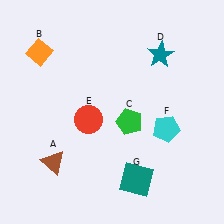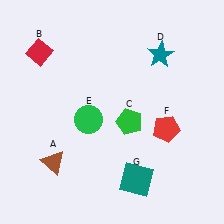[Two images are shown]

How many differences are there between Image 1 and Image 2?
There are 3 differences between the two images.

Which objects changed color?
B changed from orange to red. E changed from red to green. F changed from cyan to red.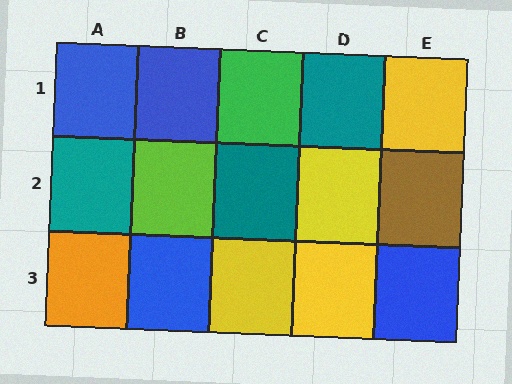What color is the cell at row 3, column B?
Blue.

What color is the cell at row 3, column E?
Blue.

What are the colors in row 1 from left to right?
Blue, blue, green, teal, yellow.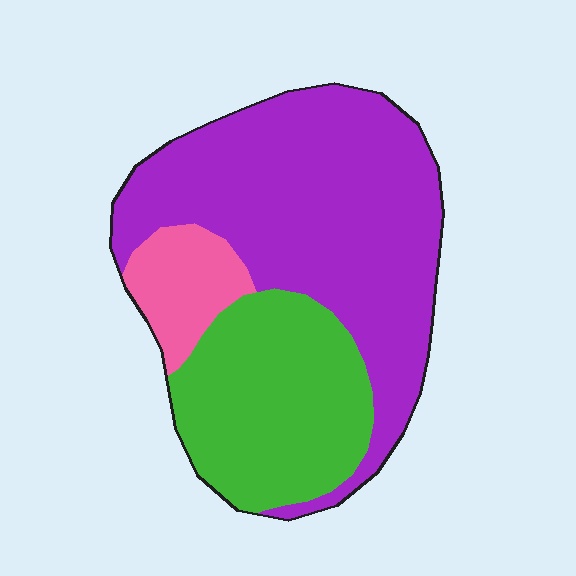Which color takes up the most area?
Purple, at roughly 60%.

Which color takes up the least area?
Pink, at roughly 10%.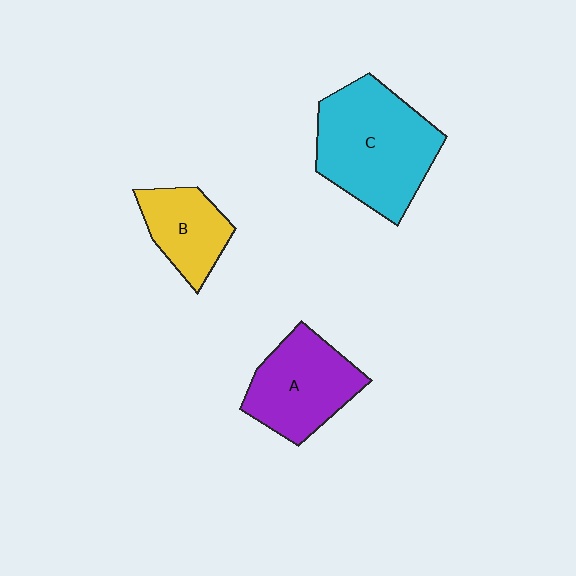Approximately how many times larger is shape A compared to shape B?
Approximately 1.4 times.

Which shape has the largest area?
Shape C (cyan).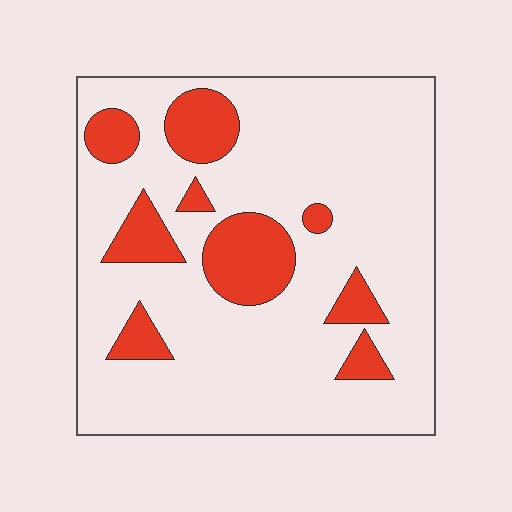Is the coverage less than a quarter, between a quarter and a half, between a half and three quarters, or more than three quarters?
Less than a quarter.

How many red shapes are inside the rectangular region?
9.